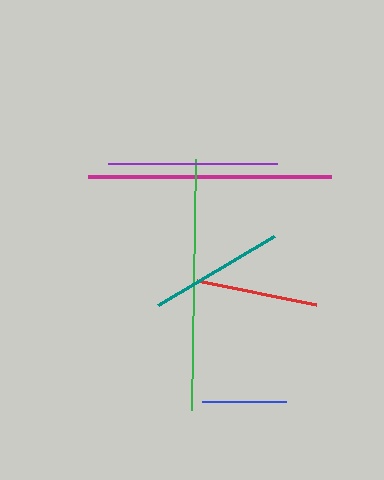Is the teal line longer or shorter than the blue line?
The teal line is longer than the blue line.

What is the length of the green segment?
The green segment is approximately 252 pixels long.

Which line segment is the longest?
The green line is the longest at approximately 252 pixels.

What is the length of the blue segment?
The blue segment is approximately 84 pixels long.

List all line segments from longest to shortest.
From longest to shortest: green, magenta, purple, teal, red, blue.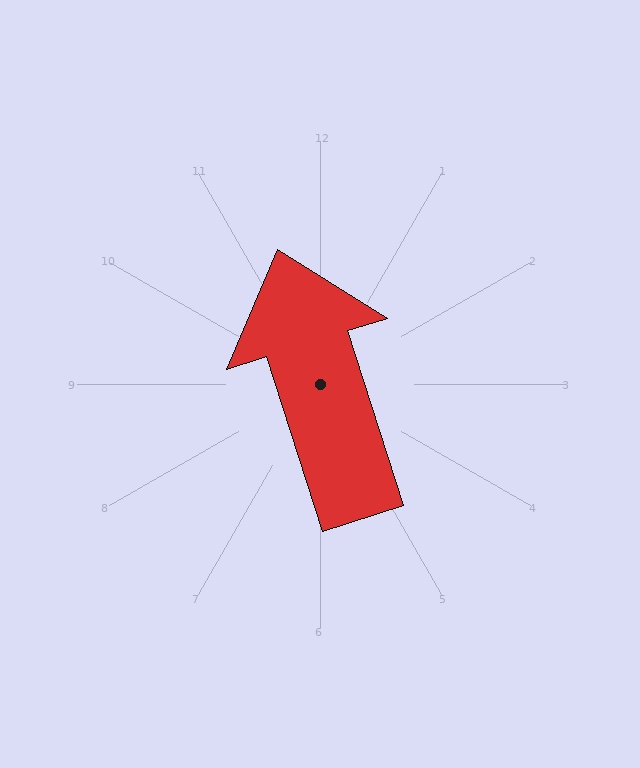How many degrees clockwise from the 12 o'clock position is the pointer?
Approximately 342 degrees.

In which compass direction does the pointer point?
North.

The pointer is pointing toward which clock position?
Roughly 11 o'clock.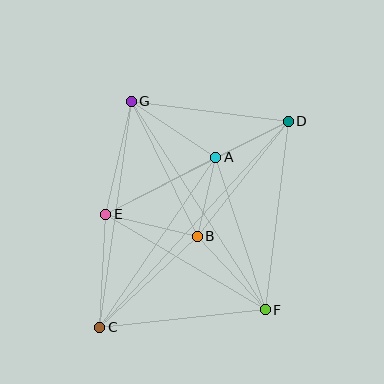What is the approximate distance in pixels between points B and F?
The distance between B and F is approximately 100 pixels.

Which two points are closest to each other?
Points A and B are closest to each other.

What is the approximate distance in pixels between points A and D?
The distance between A and D is approximately 81 pixels.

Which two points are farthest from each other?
Points C and D are farthest from each other.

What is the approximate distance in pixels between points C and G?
The distance between C and G is approximately 228 pixels.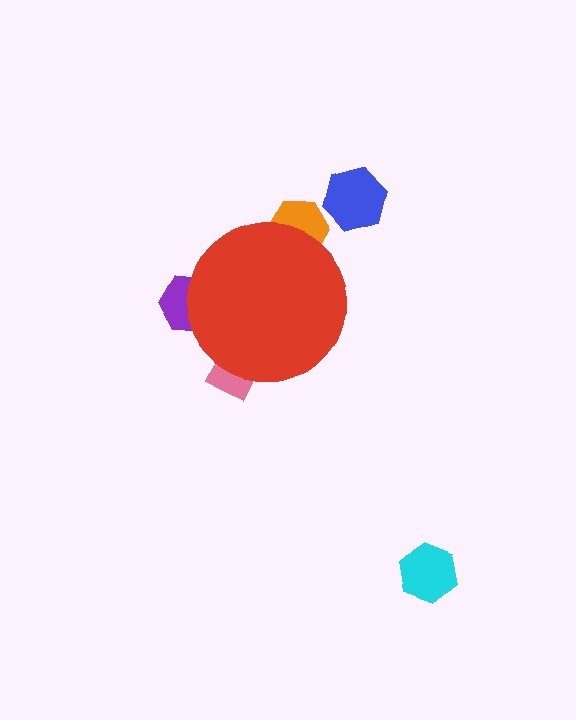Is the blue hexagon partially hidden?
No, the blue hexagon is fully visible.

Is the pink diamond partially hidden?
Yes, the pink diamond is partially hidden behind the red circle.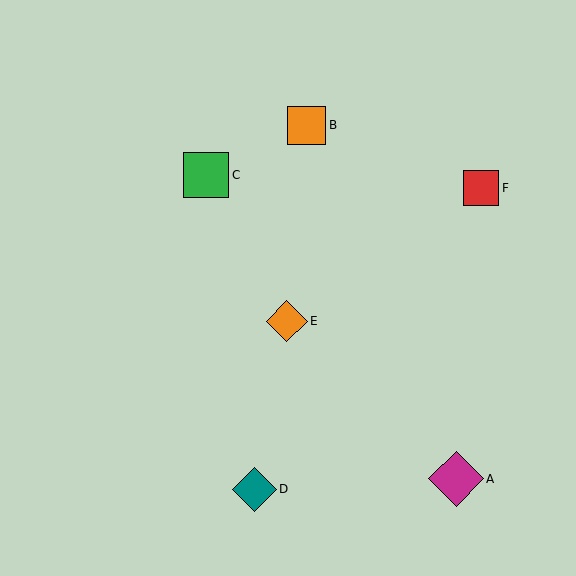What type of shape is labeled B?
Shape B is an orange square.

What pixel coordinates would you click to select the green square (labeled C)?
Click at (206, 175) to select the green square C.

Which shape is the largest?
The magenta diamond (labeled A) is the largest.